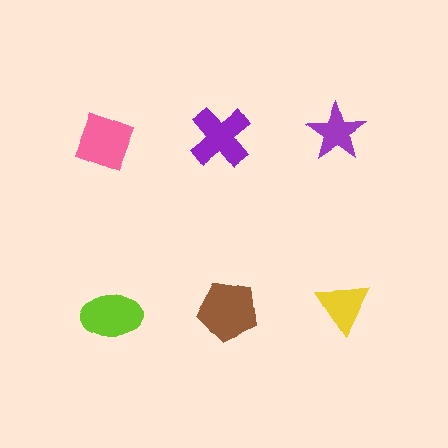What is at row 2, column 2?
A brown pentagon.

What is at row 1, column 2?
A purple cross.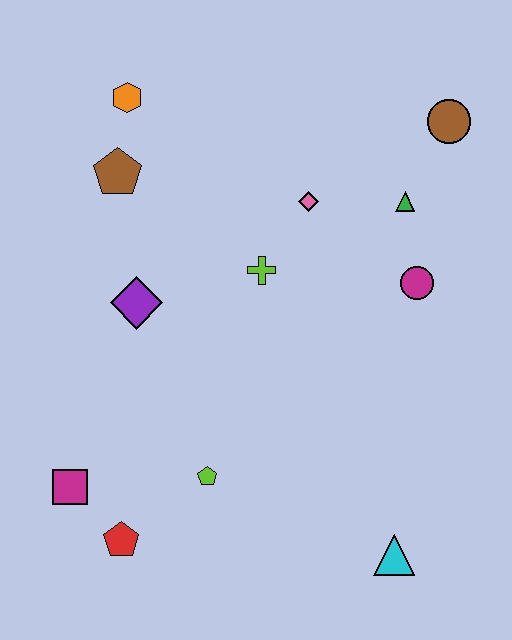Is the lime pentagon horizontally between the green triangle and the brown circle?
No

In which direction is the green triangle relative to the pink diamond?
The green triangle is to the right of the pink diamond.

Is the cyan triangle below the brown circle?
Yes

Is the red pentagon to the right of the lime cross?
No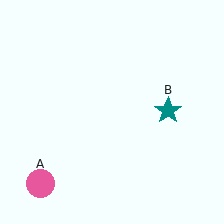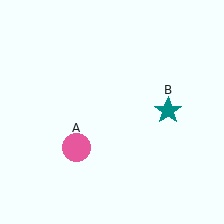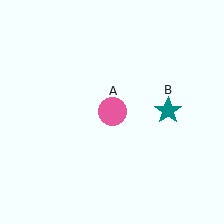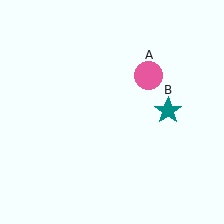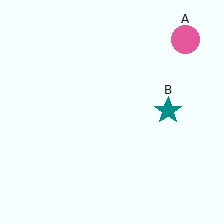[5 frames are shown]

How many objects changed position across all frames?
1 object changed position: pink circle (object A).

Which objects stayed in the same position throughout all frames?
Teal star (object B) remained stationary.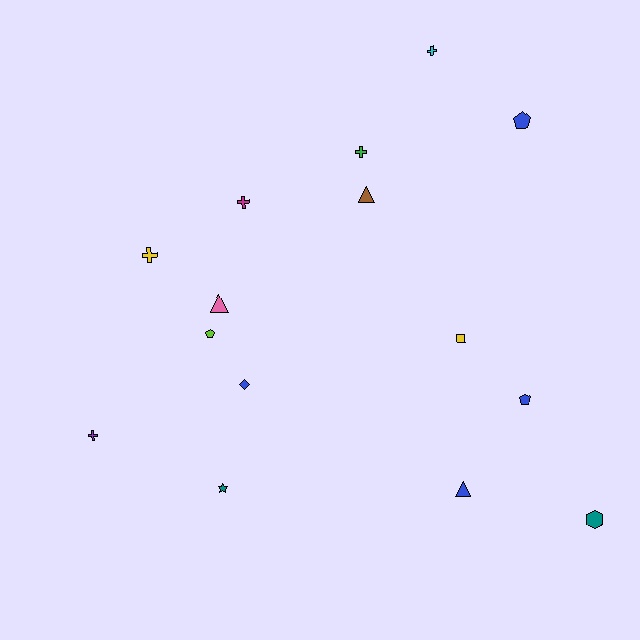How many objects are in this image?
There are 15 objects.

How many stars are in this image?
There is 1 star.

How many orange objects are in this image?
There are no orange objects.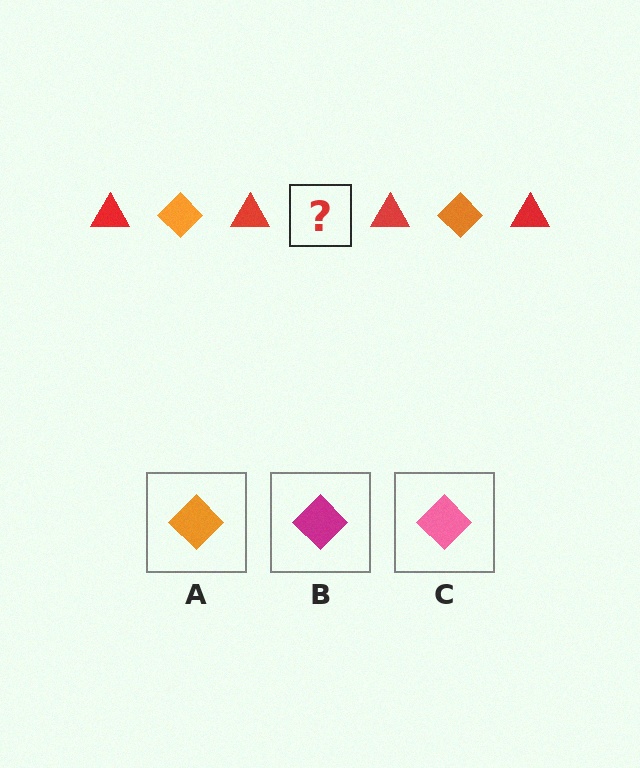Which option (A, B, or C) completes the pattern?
A.